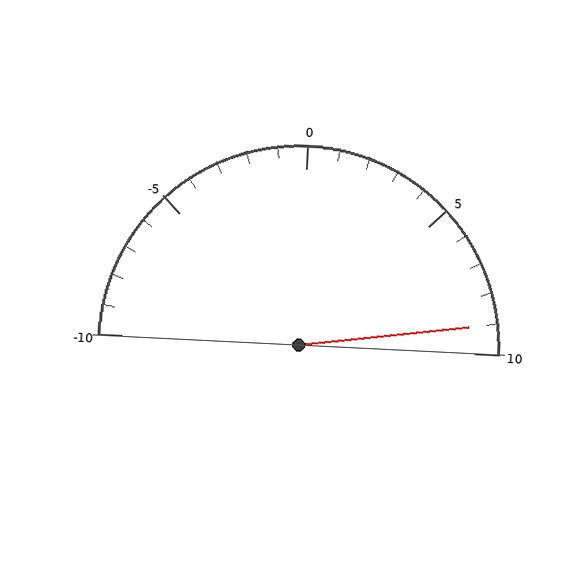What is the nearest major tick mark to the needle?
The nearest major tick mark is 10.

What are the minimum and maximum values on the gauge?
The gauge ranges from -10 to 10.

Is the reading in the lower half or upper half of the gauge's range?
The reading is in the upper half of the range (-10 to 10).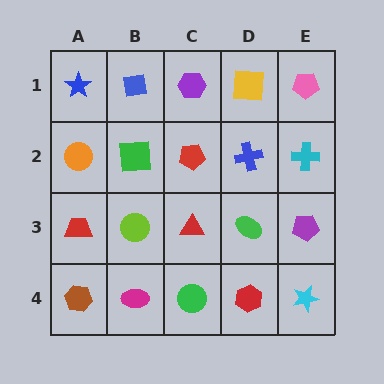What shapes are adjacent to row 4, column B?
A lime circle (row 3, column B), a brown hexagon (row 4, column A), a green circle (row 4, column C).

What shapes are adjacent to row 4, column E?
A purple pentagon (row 3, column E), a red hexagon (row 4, column D).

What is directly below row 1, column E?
A cyan cross.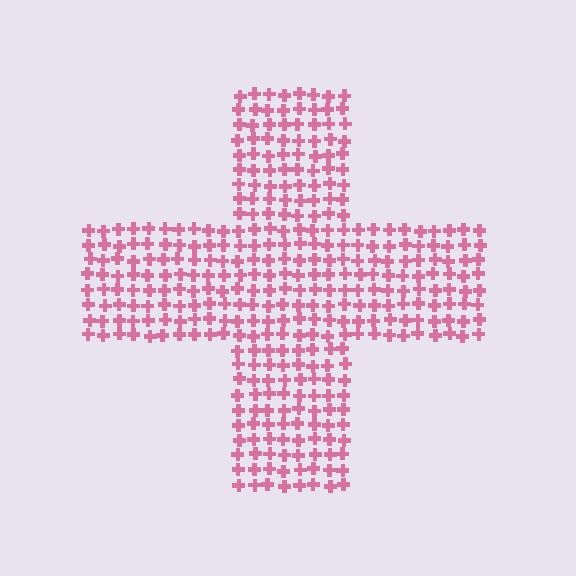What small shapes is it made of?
It is made of small crosses.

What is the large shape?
The large shape is a cross.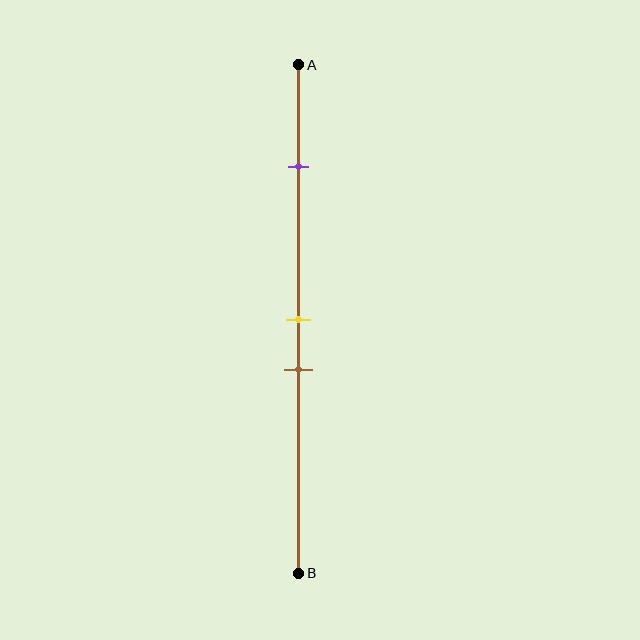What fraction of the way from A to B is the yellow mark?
The yellow mark is approximately 50% (0.5) of the way from A to B.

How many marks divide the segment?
There are 3 marks dividing the segment.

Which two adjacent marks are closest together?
The yellow and brown marks are the closest adjacent pair.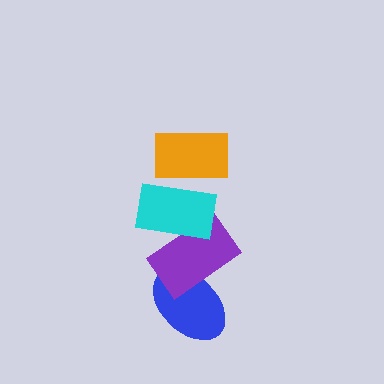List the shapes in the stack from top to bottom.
From top to bottom: the orange rectangle, the cyan rectangle, the purple rectangle, the blue ellipse.